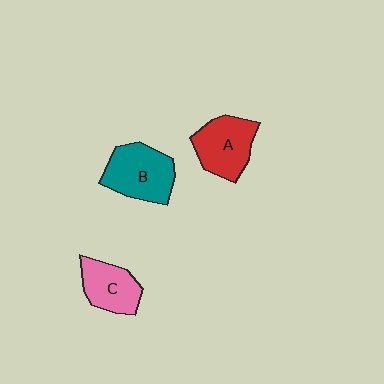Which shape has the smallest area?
Shape C (pink).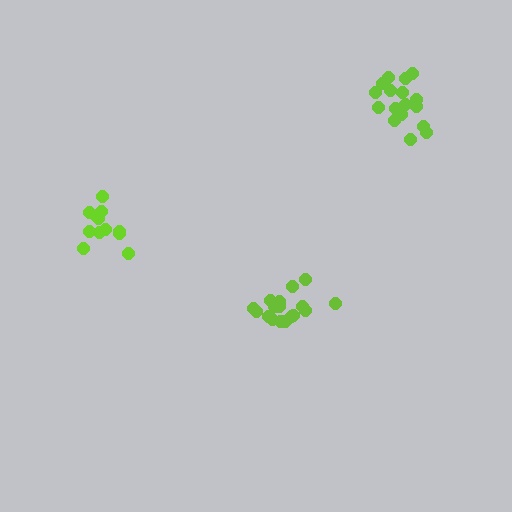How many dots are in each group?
Group 1: 17 dots, Group 2: 17 dots, Group 3: 12 dots (46 total).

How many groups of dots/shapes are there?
There are 3 groups.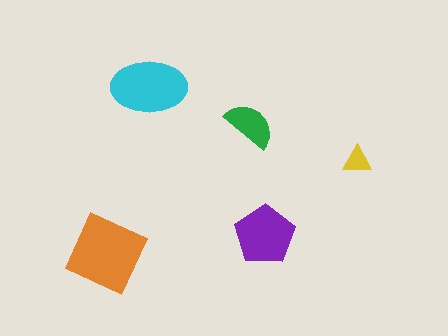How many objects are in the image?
There are 5 objects in the image.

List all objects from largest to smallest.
The orange square, the cyan ellipse, the purple pentagon, the green semicircle, the yellow triangle.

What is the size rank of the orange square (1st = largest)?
1st.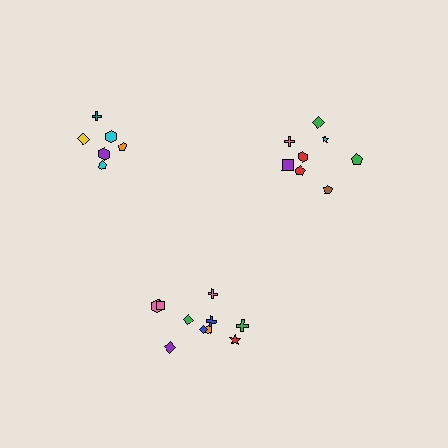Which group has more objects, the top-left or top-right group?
The top-right group.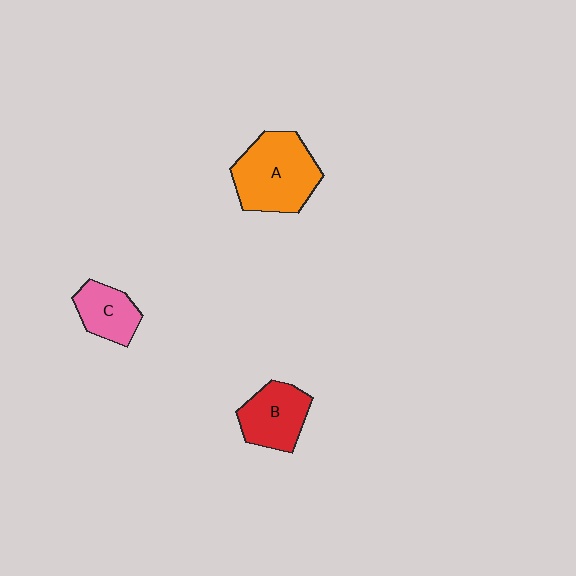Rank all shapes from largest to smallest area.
From largest to smallest: A (orange), B (red), C (pink).